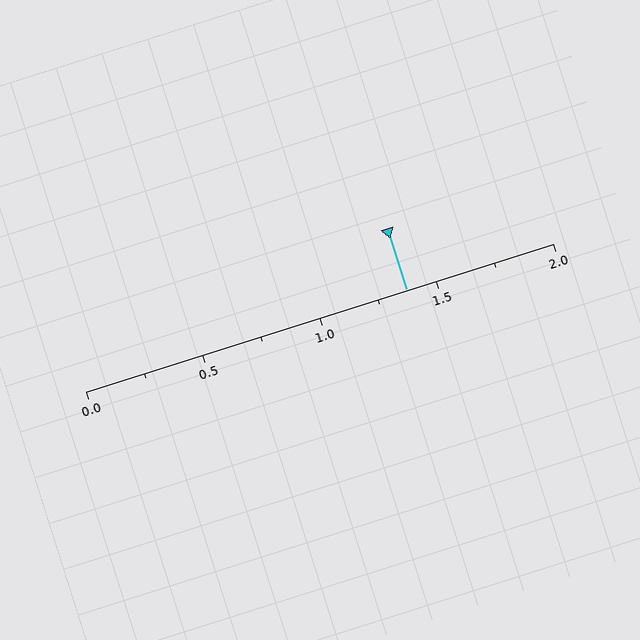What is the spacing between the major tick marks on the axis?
The major ticks are spaced 0.5 apart.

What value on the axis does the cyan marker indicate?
The marker indicates approximately 1.38.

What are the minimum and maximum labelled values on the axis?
The axis runs from 0.0 to 2.0.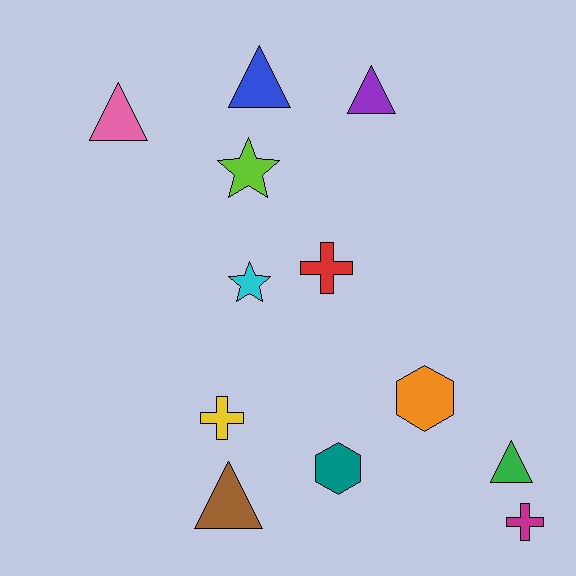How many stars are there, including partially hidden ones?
There are 2 stars.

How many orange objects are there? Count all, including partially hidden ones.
There is 1 orange object.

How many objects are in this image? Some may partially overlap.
There are 12 objects.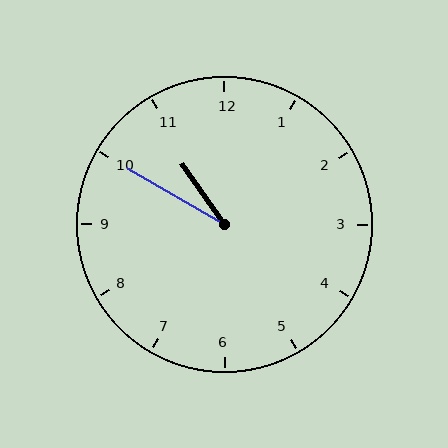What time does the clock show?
10:50.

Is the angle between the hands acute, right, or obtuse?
It is acute.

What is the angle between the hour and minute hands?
Approximately 25 degrees.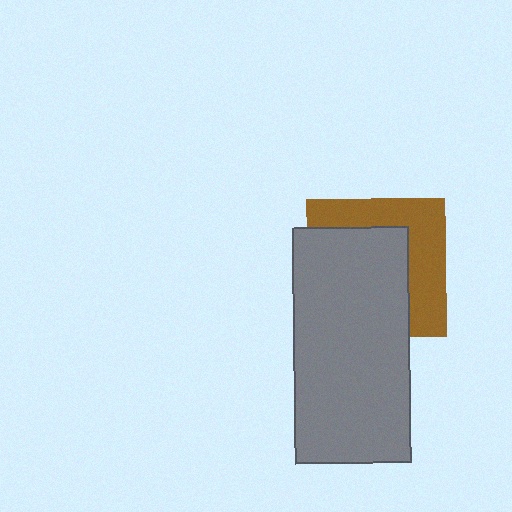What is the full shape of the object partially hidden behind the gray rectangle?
The partially hidden object is a brown square.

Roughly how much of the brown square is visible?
A small part of it is visible (roughly 41%).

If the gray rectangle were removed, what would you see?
You would see the complete brown square.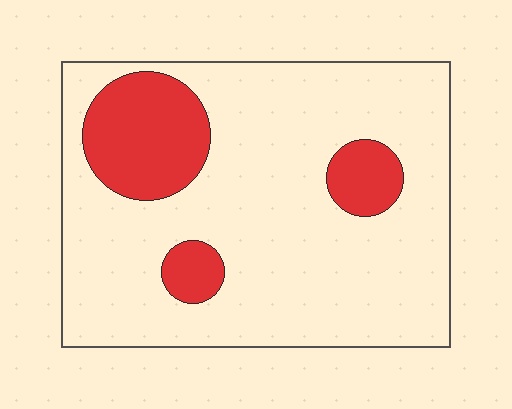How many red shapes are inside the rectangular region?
3.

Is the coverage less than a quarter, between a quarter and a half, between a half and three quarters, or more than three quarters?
Less than a quarter.